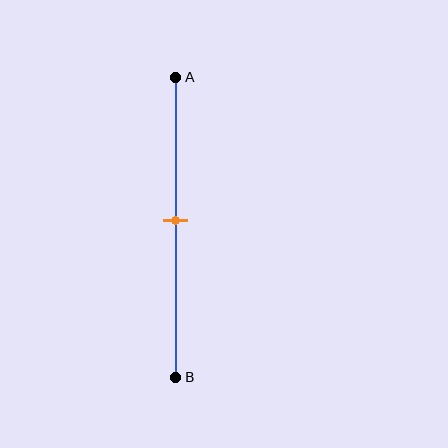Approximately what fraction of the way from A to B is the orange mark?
The orange mark is approximately 50% of the way from A to B.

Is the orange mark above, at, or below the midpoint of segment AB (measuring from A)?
The orange mark is approximately at the midpoint of segment AB.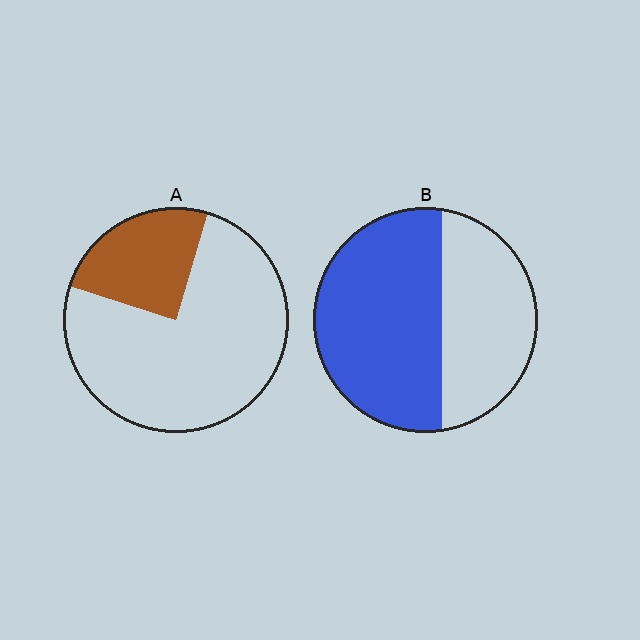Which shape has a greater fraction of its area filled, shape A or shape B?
Shape B.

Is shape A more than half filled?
No.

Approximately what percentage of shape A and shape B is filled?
A is approximately 25% and B is approximately 60%.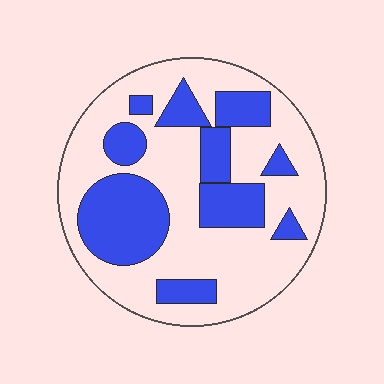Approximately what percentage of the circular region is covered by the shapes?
Approximately 35%.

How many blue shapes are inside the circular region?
10.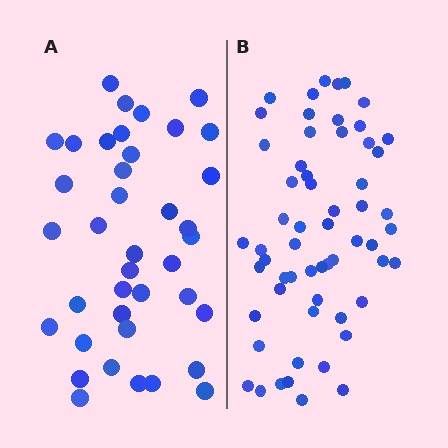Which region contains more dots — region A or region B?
Region B (the right region) has more dots.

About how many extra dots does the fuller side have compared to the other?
Region B has approximately 20 more dots than region A.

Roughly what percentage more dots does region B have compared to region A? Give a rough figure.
About 50% more.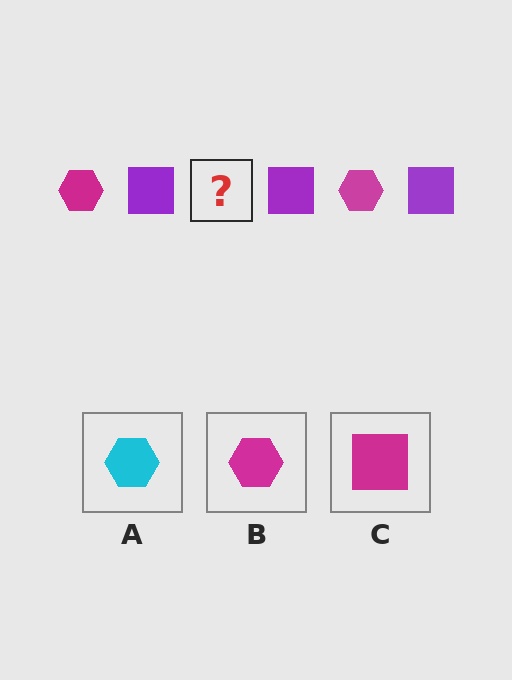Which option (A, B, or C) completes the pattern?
B.